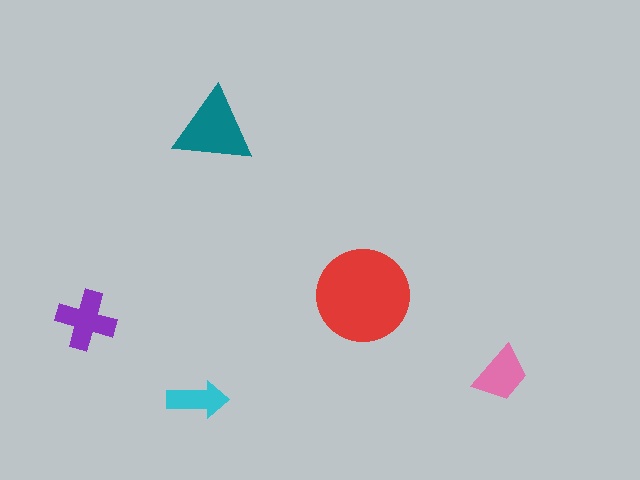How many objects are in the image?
There are 5 objects in the image.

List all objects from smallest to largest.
The cyan arrow, the pink trapezoid, the purple cross, the teal triangle, the red circle.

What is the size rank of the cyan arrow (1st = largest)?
5th.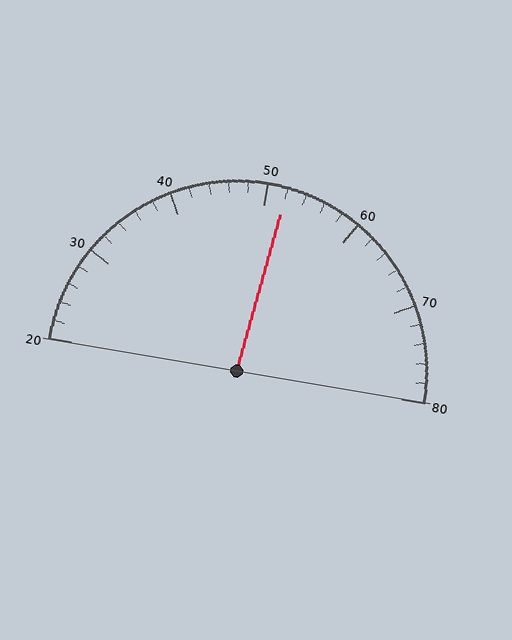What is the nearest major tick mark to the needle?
The nearest major tick mark is 50.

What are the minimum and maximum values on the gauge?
The gauge ranges from 20 to 80.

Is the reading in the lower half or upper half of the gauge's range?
The reading is in the upper half of the range (20 to 80).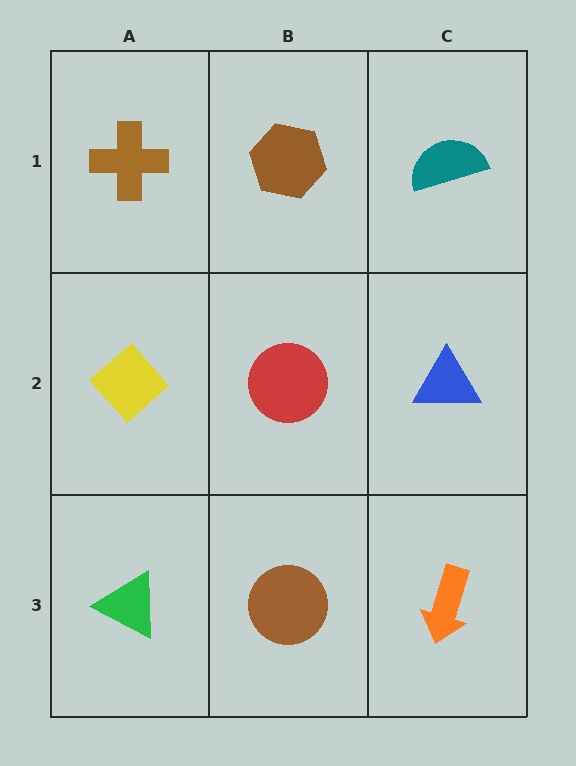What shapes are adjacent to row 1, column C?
A blue triangle (row 2, column C), a brown hexagon (row 1, column B).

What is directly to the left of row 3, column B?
A green triangle.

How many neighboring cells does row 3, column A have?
2.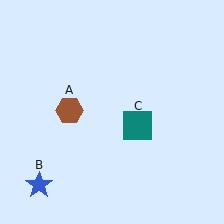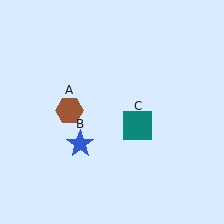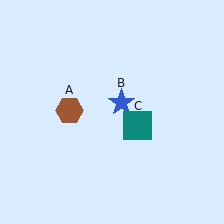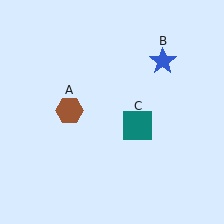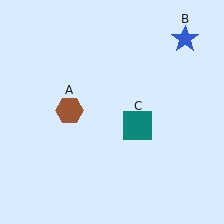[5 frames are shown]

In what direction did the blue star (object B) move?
The blue star (object B) moved up and to the right.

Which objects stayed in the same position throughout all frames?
Brown hexagon (object A) and teal square (object C) remained stationary.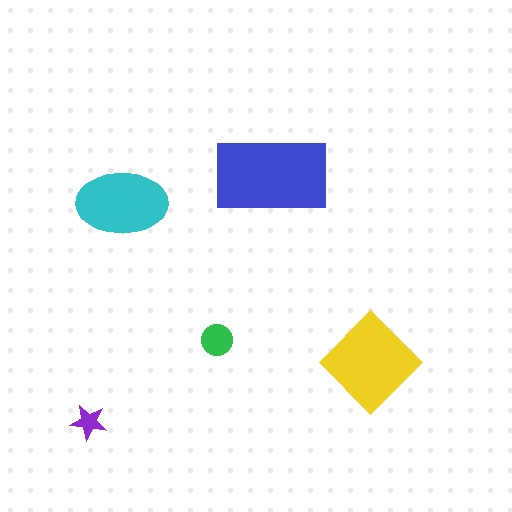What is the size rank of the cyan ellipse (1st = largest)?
3rd.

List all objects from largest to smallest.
The blue rectangle, the yellow diamond, the cyan ellipse, the green circle, the purple star.